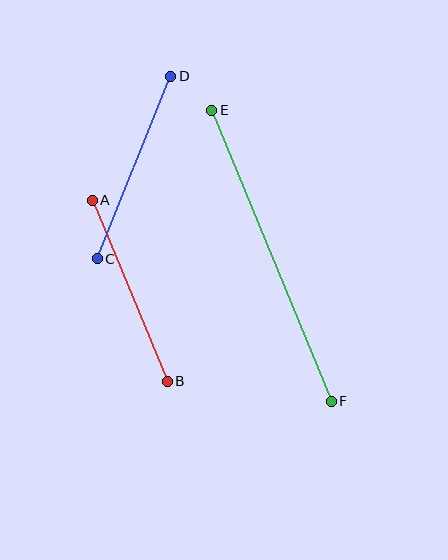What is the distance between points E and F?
The distance is approximately 315 pixels.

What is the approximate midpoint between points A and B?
The midpoint is at approximately (130, 291) pixels.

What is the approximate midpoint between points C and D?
The midpoint is at approximately (134, 167) pixels.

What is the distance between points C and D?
The distance is approximately 196 pixels.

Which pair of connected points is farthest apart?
Points E and F are farthest apart.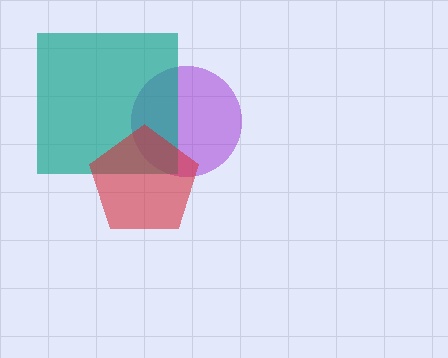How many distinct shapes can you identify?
There are 3 distinct shapes: a purple circle, a teal square, a red pentagon.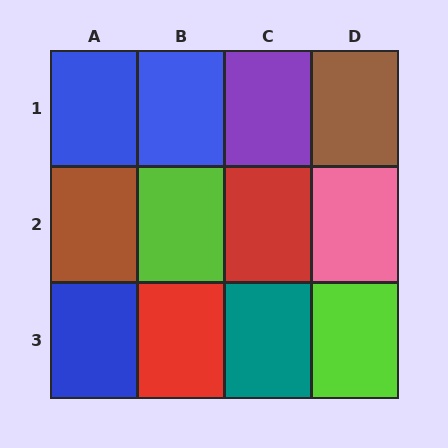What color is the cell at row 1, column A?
Blue.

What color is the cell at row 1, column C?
Purple.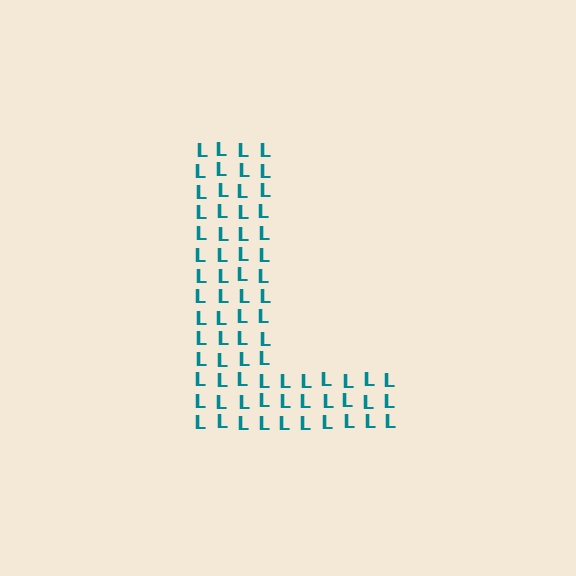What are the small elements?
The small elements are letter L's.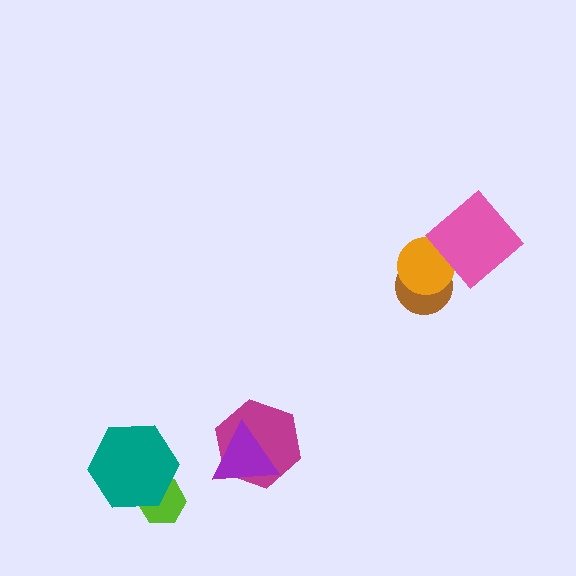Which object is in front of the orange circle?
The pink diamond is in front of the orange circle.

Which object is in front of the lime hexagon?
The teal hexagon is in front of the lime hexagon.